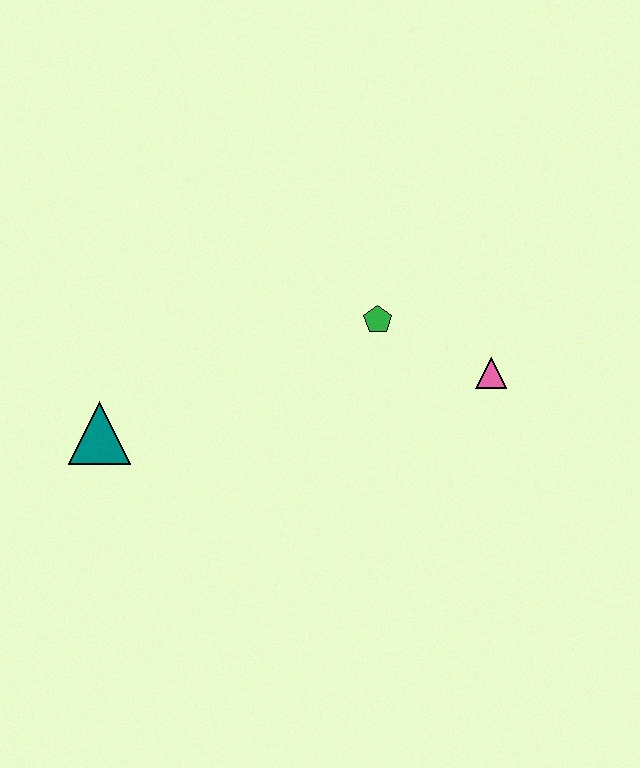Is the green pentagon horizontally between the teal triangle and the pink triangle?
Yes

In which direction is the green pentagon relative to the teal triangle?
The green pentagon is to the right of the teal triangle.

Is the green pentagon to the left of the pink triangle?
Yes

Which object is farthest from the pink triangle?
The teal triangle is farthest from the pink triangle.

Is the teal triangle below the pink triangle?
Yes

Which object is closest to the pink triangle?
The green pentagon is closest to the pink triangle.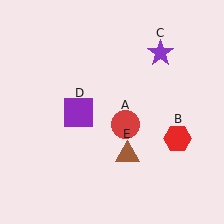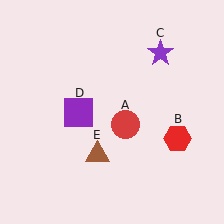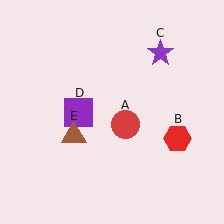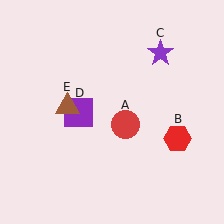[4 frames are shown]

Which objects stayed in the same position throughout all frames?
Red circle (object A) and red hexagon (object B) and purple star (object C) and purple square (object D) remained stationary.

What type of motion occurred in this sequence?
The brown triangle (object E) rotated clockwise around the center of the scene.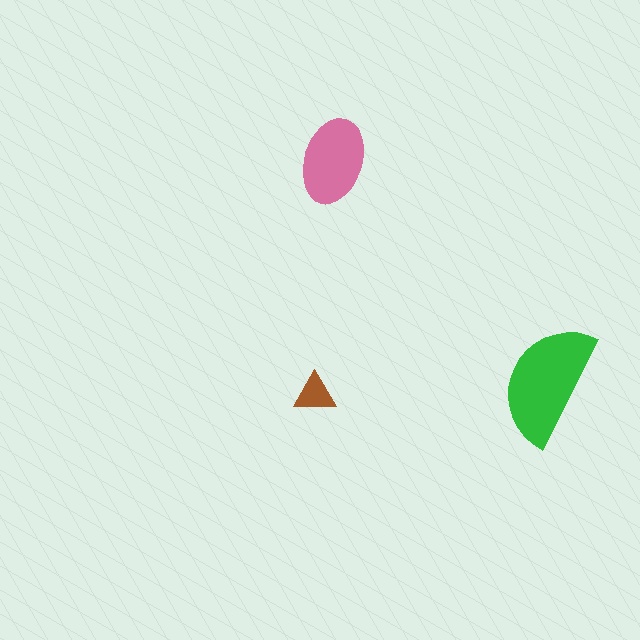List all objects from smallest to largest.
The brown triangle, the pink ellipse, the green semicircle.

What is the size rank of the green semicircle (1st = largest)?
1st.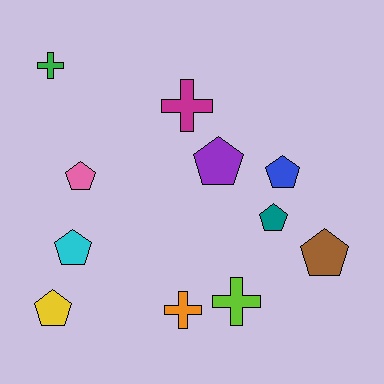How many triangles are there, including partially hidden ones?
There are no triangles.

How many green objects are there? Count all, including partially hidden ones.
There is 1 green object.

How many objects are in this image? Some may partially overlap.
There are 11 objects.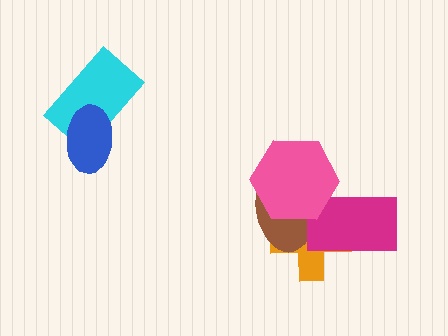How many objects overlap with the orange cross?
3 objects overlap with the orange cross.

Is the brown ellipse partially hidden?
Yes, it is partially covered by another shape.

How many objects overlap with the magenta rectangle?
3 objects overlap with the magenta rectangle.